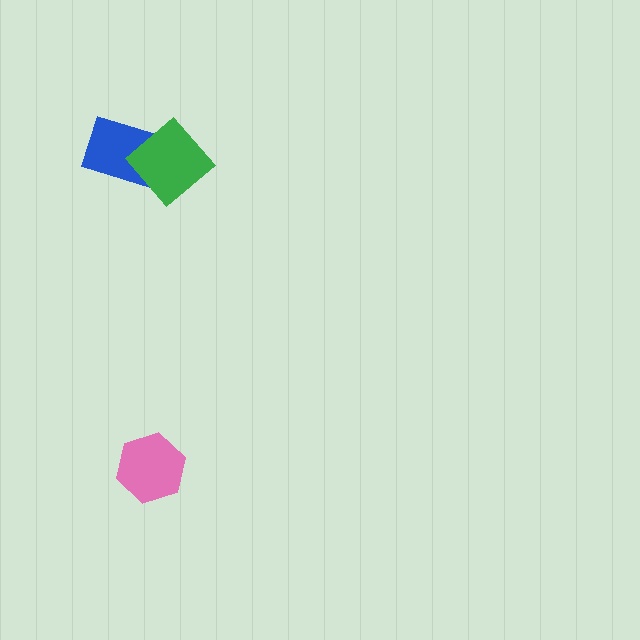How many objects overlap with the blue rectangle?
1 object overlaps with the blue rectangle.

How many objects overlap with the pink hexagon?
0 objects overlap with the pink hexagon.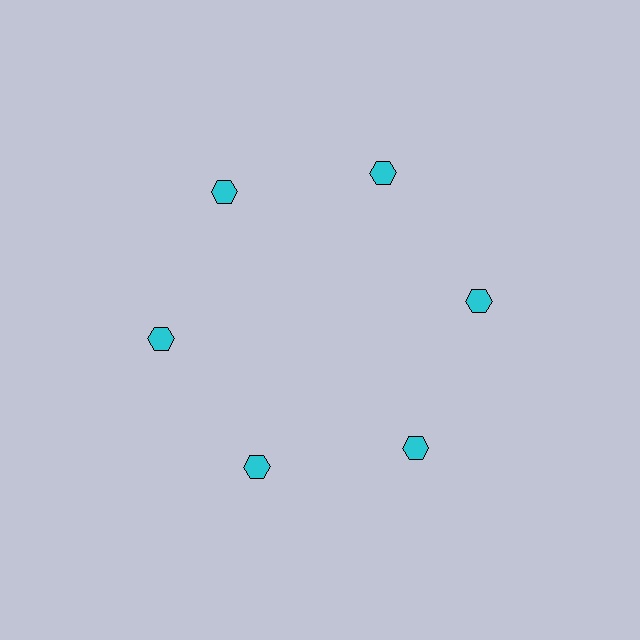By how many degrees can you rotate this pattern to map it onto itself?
The pattern maps onto itself every 60 degrees of rotation.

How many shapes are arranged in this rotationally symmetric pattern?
There are 6 shapes, arranged in 6 groups of 1.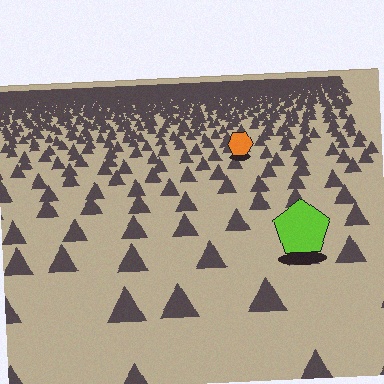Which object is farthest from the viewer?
The orange hexagon is farthest from the viewer. It appears smaller and the ground texture around it is denser.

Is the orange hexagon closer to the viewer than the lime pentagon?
No. The lime pentagon is closer — you can tell from the texture gradient: the ground texture is coarser near it.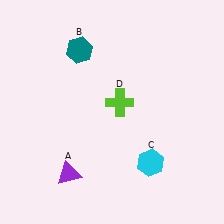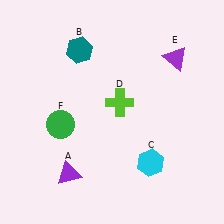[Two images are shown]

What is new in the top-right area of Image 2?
A purple triangle (E) was added in the top-right area of Image 2.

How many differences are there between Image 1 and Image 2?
There are 2 differences between the two images.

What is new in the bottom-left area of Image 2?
A green circle (F) was added in the bottom-left area of Image 2.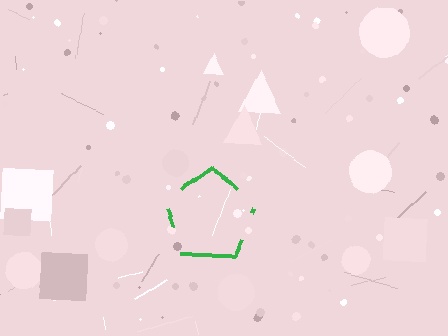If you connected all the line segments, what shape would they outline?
They would outline a pentagon.